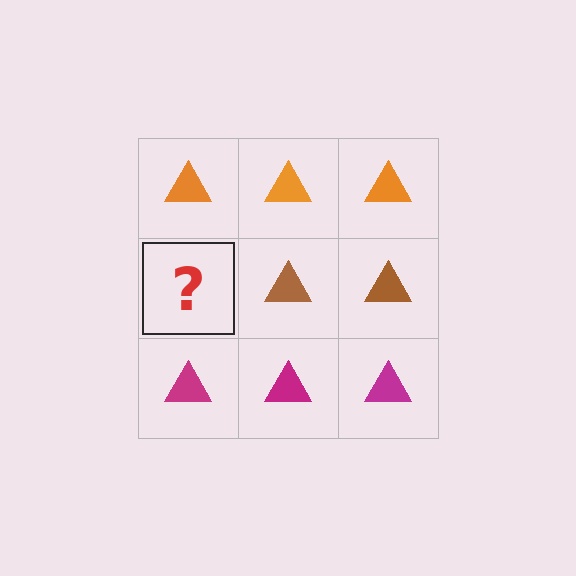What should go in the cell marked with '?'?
The missing cell should contain a brown triangle.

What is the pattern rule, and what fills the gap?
The rule is that each row has a consistent color. The gap should be filled with a brown triangle.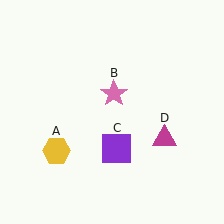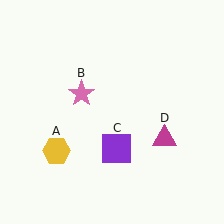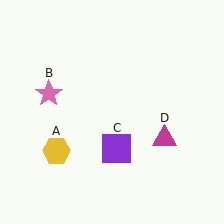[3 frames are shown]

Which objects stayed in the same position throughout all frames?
Yellow hexagon (object A) and purple square (object C) and magenta triangle (object D) remained stationary.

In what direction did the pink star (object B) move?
The pink star (object B) moved left.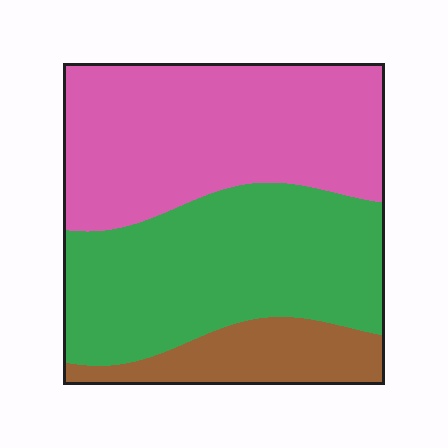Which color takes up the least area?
Brown, at roughly 15%.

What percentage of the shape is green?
Green takes up about two fifths (2/5) of the shape.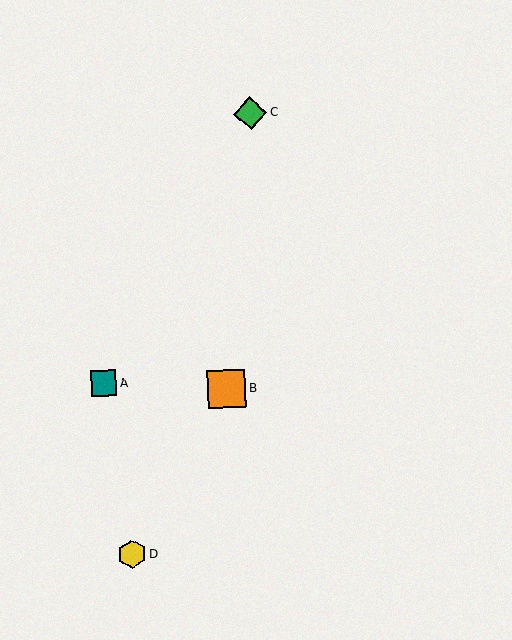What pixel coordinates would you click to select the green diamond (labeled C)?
Click at (250, 113) to select the green diamond C.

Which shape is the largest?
The orange square (labeled B) is the largest.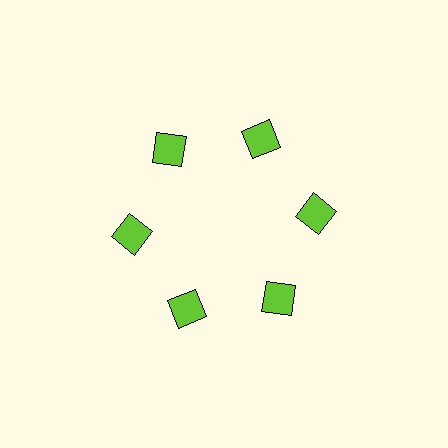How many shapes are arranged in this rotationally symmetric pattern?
There are 6 shapes, arranged in 6 groups of 1.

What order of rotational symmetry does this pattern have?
This pattern has 6-fold rotational symmetry.